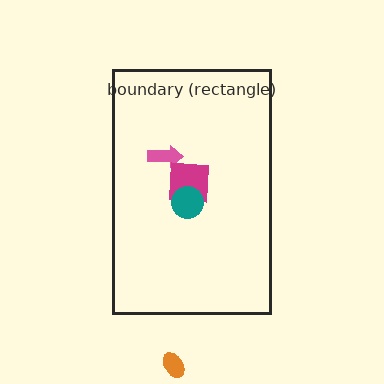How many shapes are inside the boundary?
3 inside, 1 outside.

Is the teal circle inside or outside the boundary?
Inside.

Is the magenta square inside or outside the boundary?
Inside.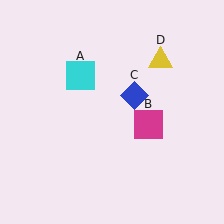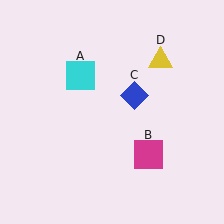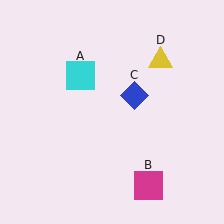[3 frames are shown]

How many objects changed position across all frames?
1 object changed position: magenta square (object B).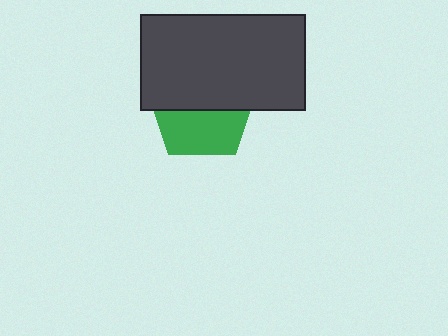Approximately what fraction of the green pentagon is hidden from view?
Roughly 54% of the green pentagon is hidden behind the dark gray rectangle.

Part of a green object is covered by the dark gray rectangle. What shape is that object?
It is a pentagon.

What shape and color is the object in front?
The object in front is a dark gray rectangle.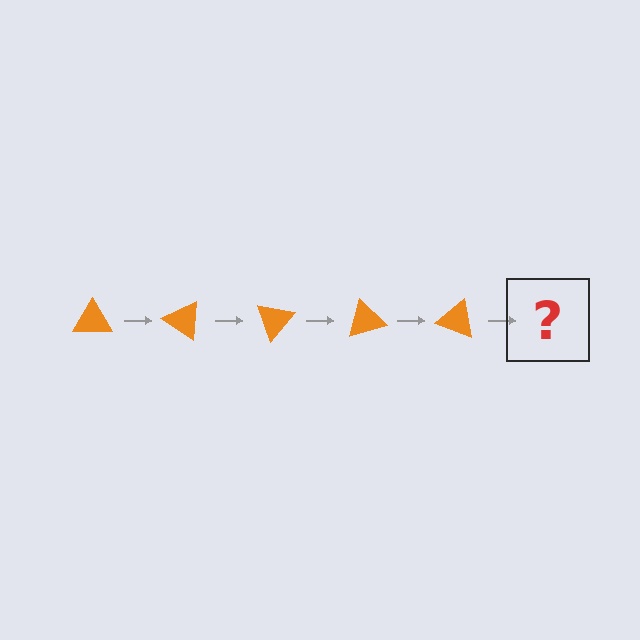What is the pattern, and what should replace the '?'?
The pattern is that the triangle rotates 35 degrees each step. The '?' should be an orange triangle rotated 175 degrees.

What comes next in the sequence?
The next element should be an orange triangle rotated 175 degrees.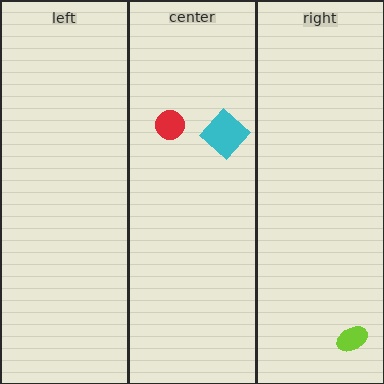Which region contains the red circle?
The center region.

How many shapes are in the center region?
2.